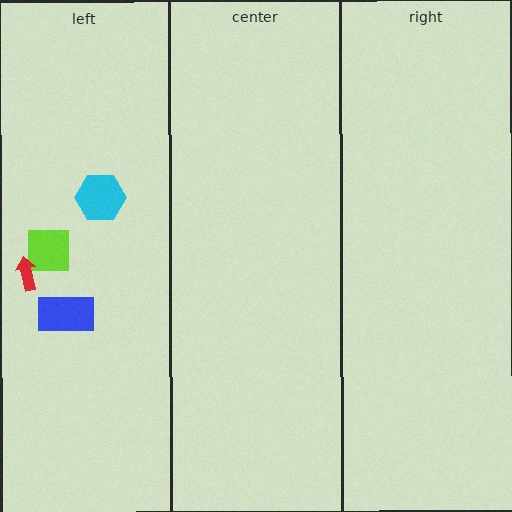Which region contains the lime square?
The left region.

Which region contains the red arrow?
The left region.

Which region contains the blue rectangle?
The left region.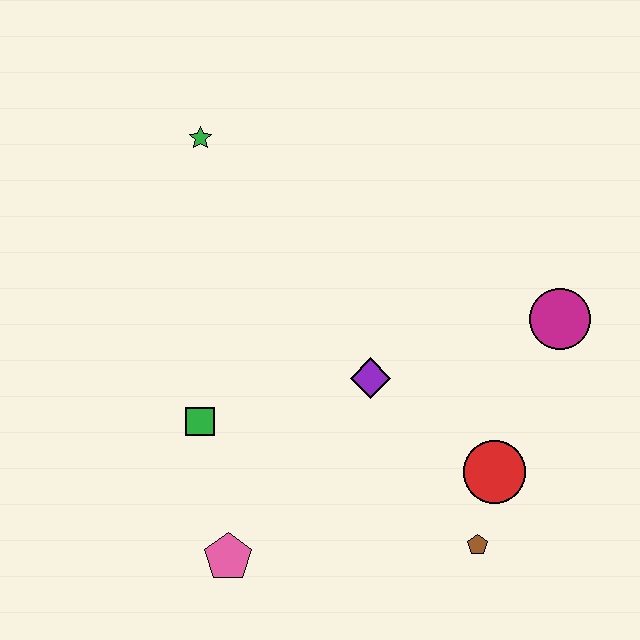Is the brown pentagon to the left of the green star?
No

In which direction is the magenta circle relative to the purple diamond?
The magenta circle is to the right of the purple diamond.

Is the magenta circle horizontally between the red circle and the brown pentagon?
No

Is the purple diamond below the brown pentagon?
No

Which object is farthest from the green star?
The brown pentagon is farthest from the green star.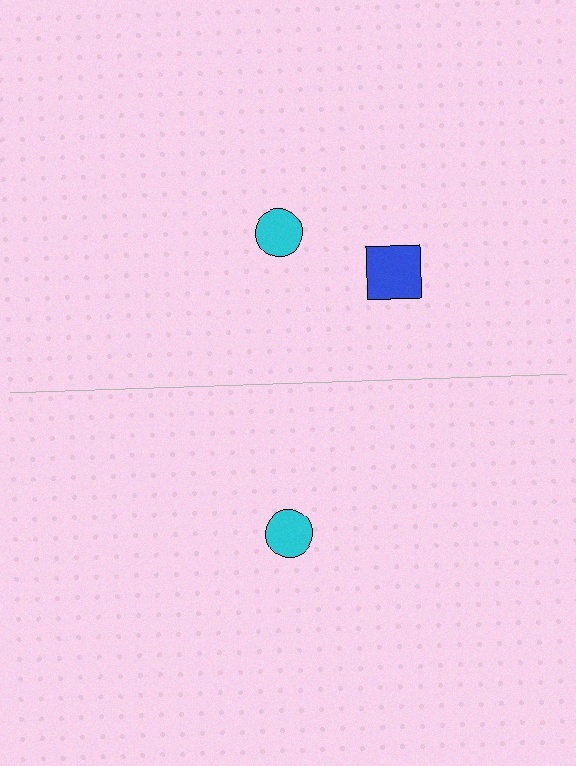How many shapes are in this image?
There are 3 shapes in this image.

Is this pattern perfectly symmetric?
No, the pattern is not perfectly symmetric. A blue square is missing from the bottom side.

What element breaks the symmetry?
A blue square is missing from the bottom side.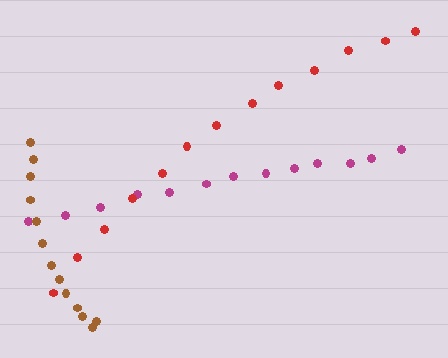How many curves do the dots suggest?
There are 3 distinct paths.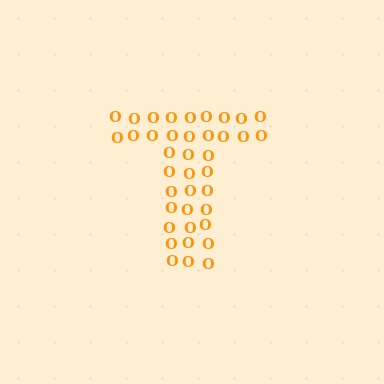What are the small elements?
The small elements are letter O's.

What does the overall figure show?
The overall figure shows the letter T.